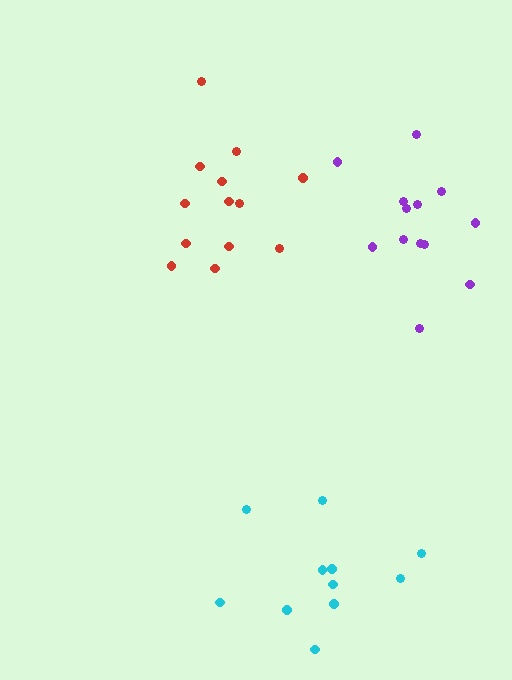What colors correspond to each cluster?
The clusters are colored: cyan, red, purple.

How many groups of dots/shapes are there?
There are 3 groups.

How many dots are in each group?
Group 1: 11 dots, Group 2: 13 dots, Group 3: 13 dots (37 total).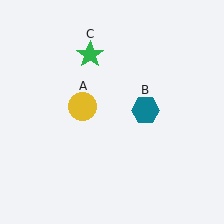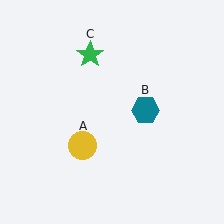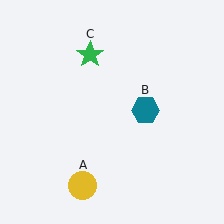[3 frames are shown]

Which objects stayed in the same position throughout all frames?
Teal hexagon (object B) and green star (object C) remained stationary.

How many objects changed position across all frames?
1 object changed position: yellow circle (object A).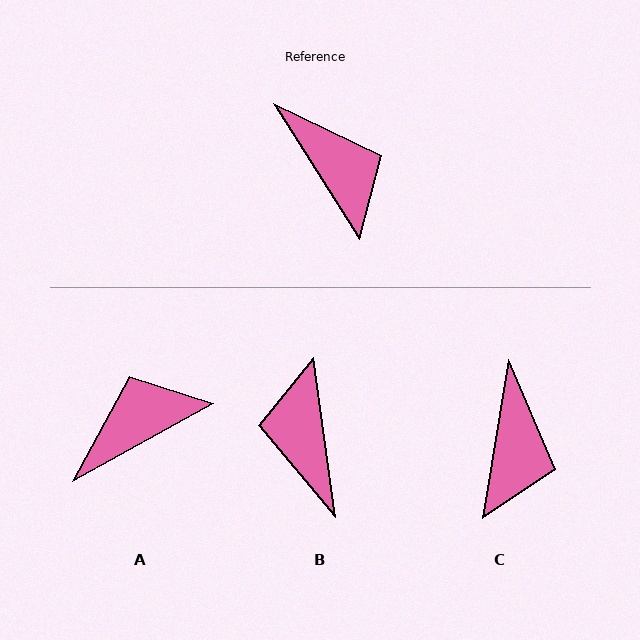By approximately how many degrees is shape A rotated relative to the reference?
Approximately 87 degrees counter-clockwise.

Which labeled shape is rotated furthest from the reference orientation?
B, about 156 degrees away.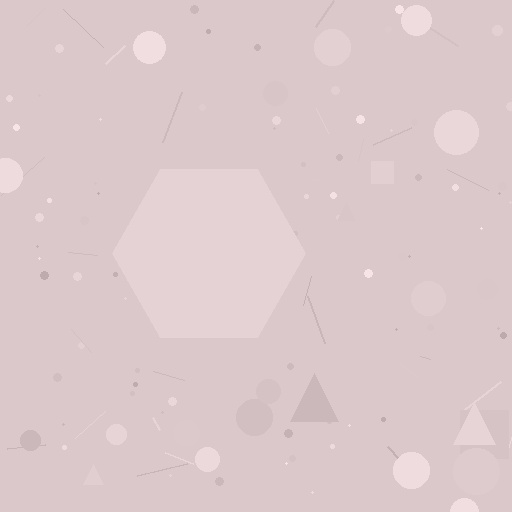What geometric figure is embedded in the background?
A hexagon is embedded in the background.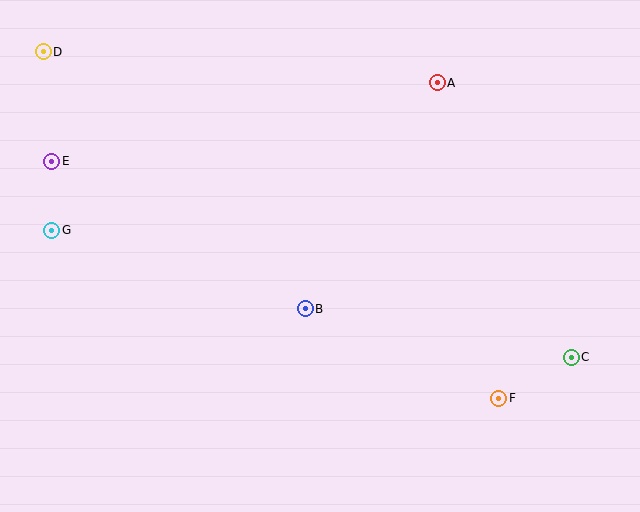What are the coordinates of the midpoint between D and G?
The midpoint between D and G is at (47, 141).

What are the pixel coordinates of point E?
Point E is at (52, 161).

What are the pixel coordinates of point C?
Point C is at (571, 357).